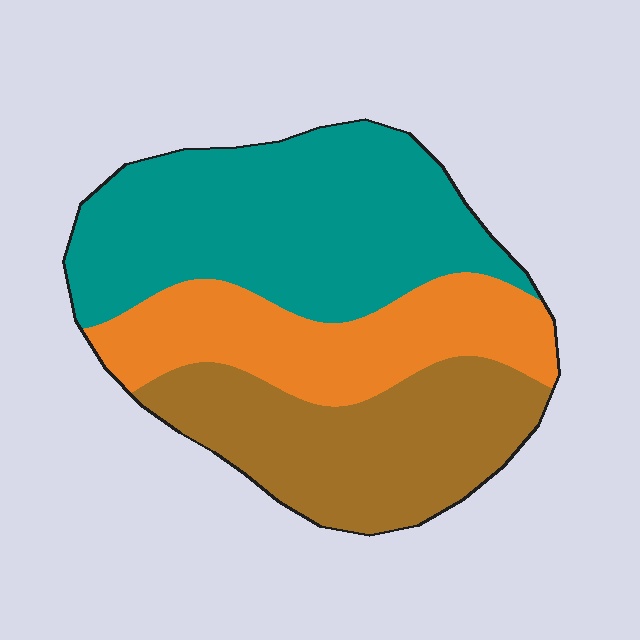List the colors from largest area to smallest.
From largest to smallest: teal, brown, orange.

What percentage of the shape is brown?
Brown takes up about one third (1/3) of the shape.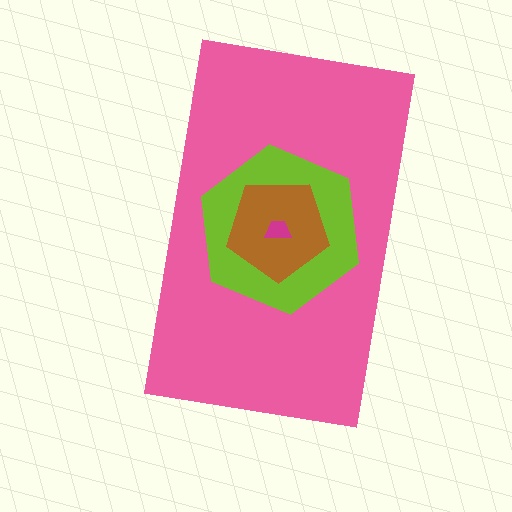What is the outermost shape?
The pink rectangle.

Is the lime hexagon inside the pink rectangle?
Yes.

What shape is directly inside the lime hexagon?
The brown pentagon.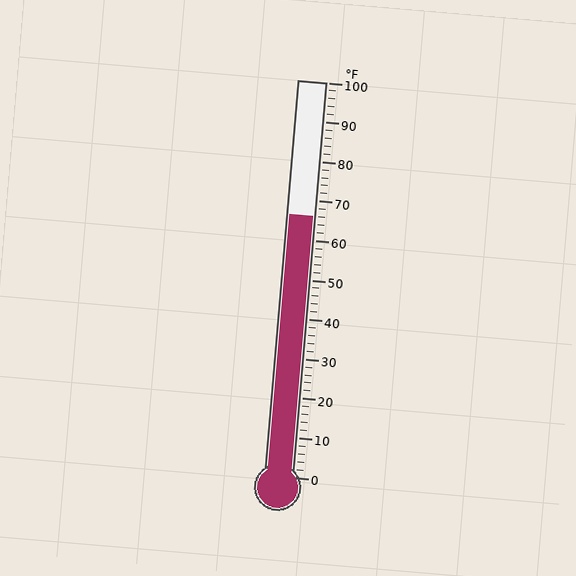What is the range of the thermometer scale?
The thermometer scale ranges from 0°F to 100°F.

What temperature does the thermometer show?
The thermometer shows approximately 66°F.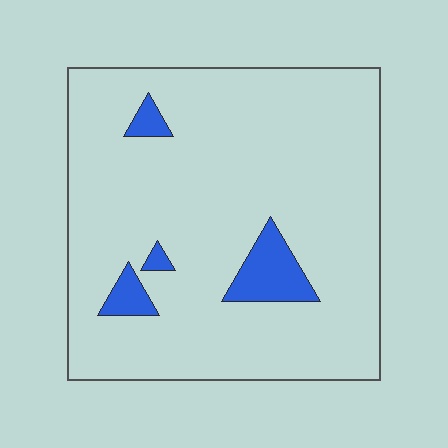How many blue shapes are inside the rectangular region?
4.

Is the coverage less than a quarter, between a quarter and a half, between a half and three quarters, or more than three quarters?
Less than a quarter.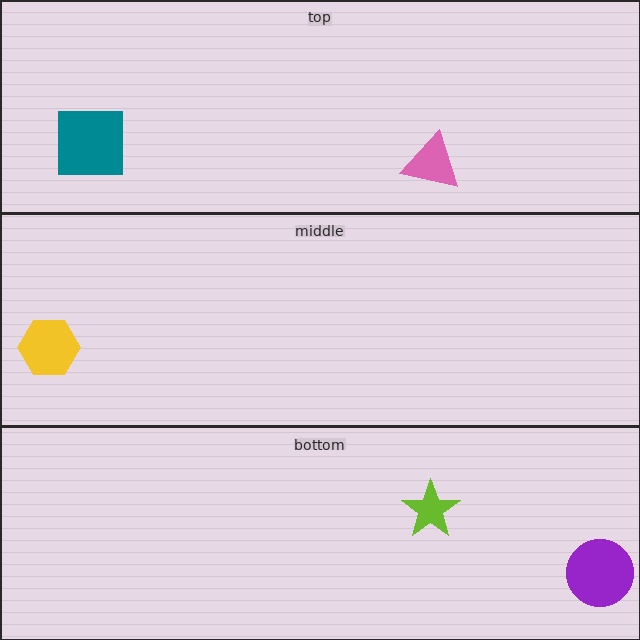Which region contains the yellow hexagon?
The middle region.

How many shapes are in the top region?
2.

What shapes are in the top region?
The teal square, the pink triangle.